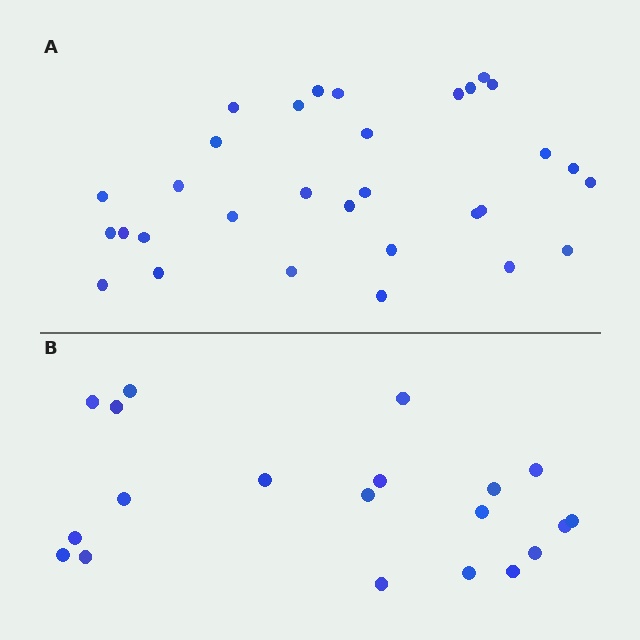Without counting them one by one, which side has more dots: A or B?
Region A (the top region) has more dots.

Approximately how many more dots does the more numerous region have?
Region A has roughly 12 or so more dots than region B.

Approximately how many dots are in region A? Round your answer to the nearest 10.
About 30 dots. (The exact count is 31, which rounds to 30.)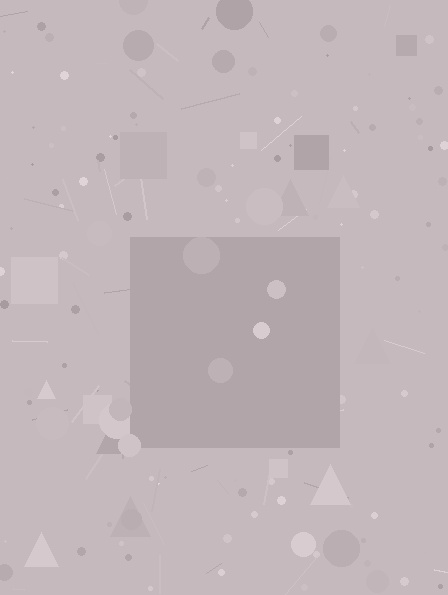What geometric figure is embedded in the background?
A square is embedded in the background.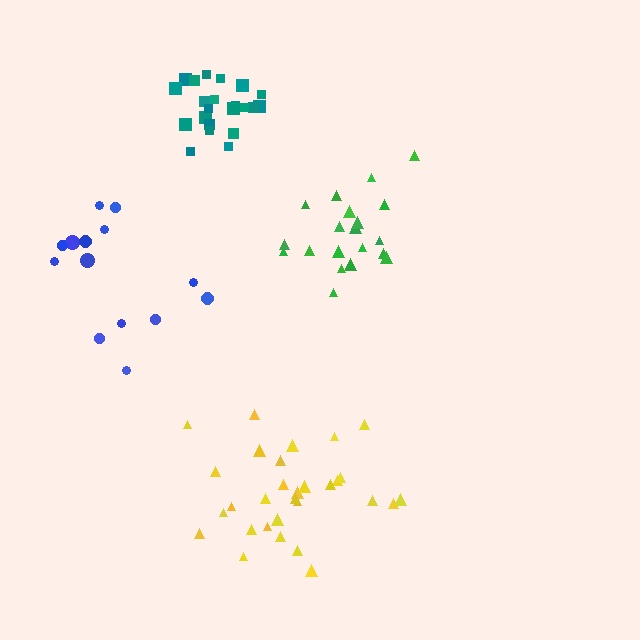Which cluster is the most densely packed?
Teal.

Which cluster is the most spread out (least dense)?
Blue.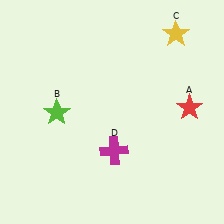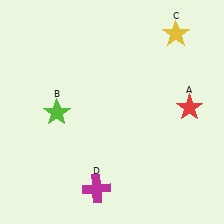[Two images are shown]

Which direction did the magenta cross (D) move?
The magenta cross (D) moved down.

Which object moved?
The magenta cross (D) moved down.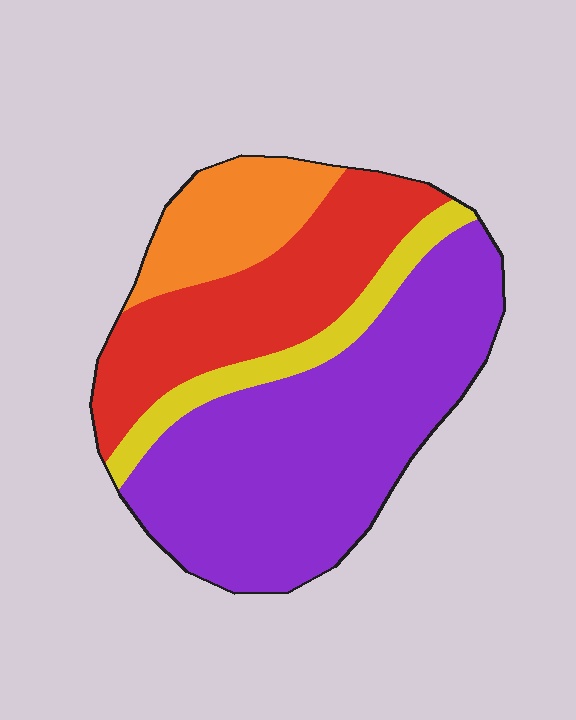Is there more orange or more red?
Red.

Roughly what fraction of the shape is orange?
Orange covers about 15% of the shape.